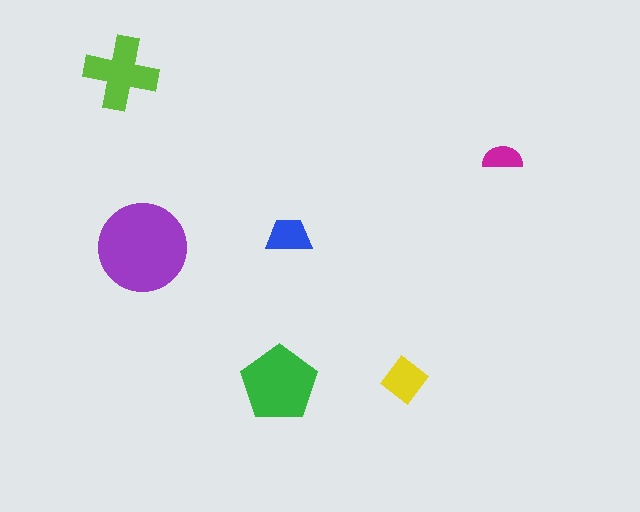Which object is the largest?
The purple circle.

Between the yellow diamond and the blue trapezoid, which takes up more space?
The yellow diamond.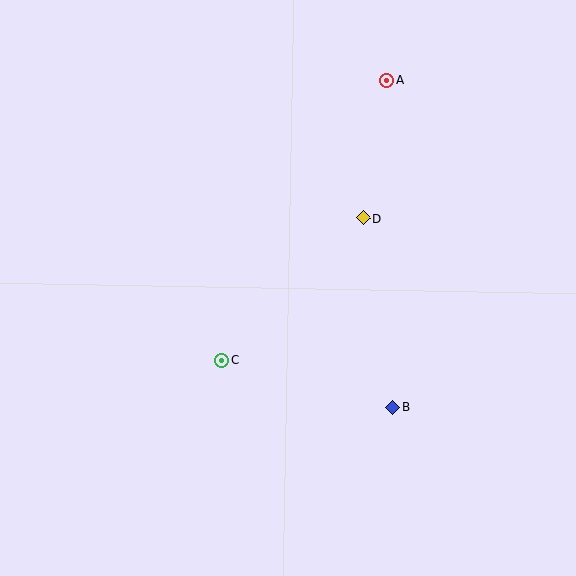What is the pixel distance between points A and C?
The distance between A and C is 325 pixels.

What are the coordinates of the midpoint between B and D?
The midpoint between B and D is at (378, 313).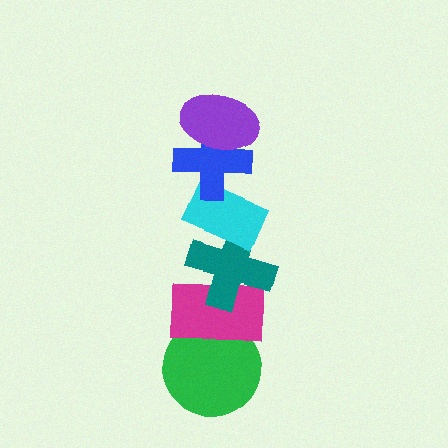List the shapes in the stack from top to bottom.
From top to bottom: the purple ellipse, the blue cross, the cyan rectangle, the teal cross, the magenta rectangle, the green circle.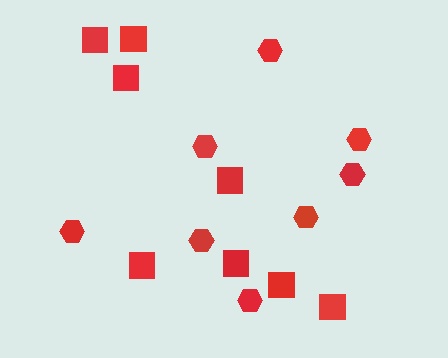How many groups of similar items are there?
There are 2 groups: one group of hexagons (8) and one group of squares (8).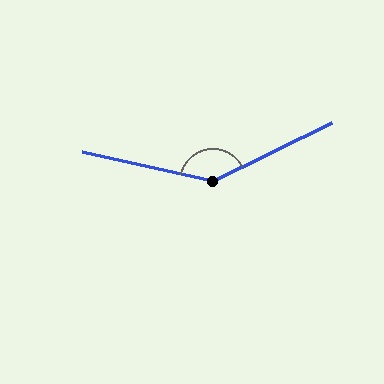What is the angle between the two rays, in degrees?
Approximately 141 degrees.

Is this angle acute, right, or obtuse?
It is obtuse.